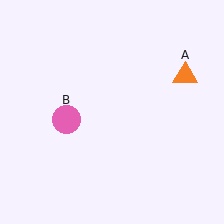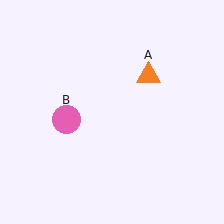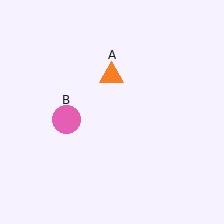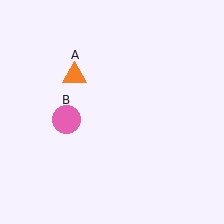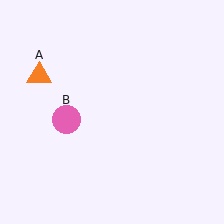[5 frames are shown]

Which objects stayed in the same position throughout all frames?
Pink circle (object B) remained stationary.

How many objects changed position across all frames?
1 object changed position: orange triangle (object A).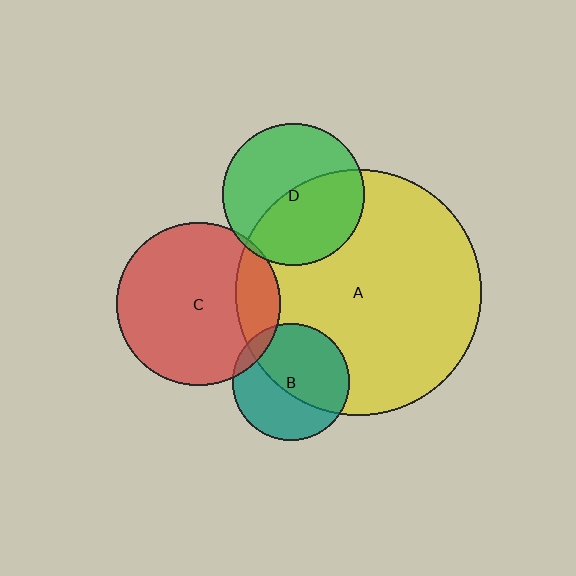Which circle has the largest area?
Circle A (yellow).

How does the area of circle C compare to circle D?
Approximately 1.3 times.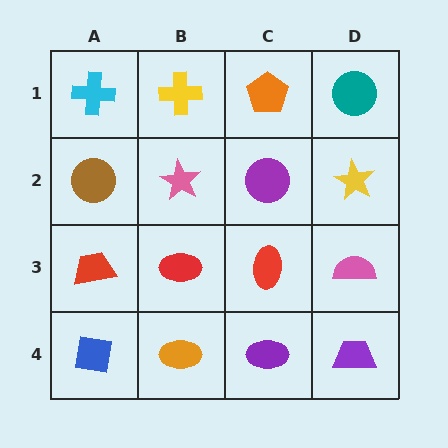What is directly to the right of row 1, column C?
A teal circle.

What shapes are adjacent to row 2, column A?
A cyan cross (row 1, column A), a red trapezoid (row 3, column A), a pink star (row 2, column B).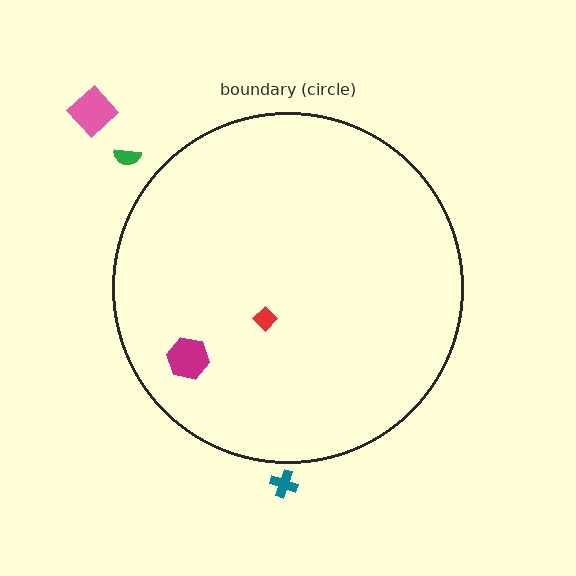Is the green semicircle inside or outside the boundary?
Outside.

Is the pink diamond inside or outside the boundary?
Outside.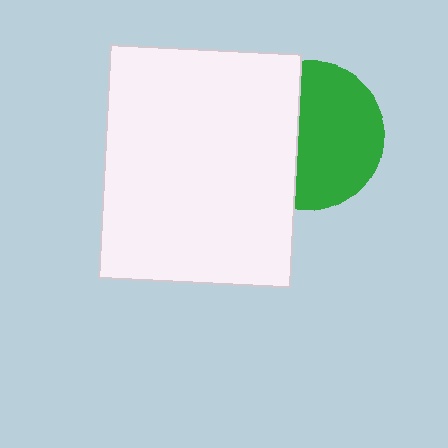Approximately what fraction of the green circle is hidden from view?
Roughly 40% of the green circle is hidden behind the white rectangle.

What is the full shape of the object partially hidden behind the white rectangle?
The partially hidden object is a green circle.